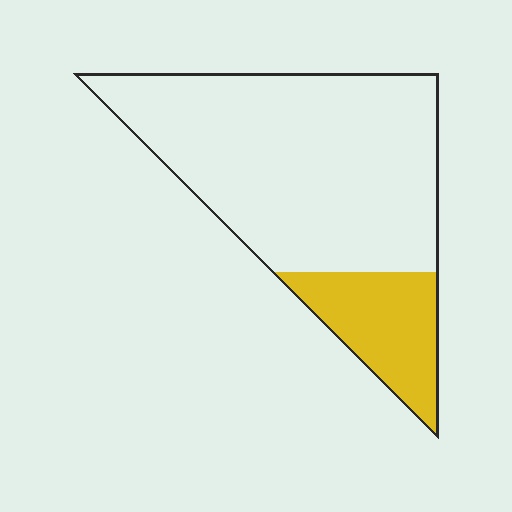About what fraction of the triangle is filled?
About one fifth (1/5).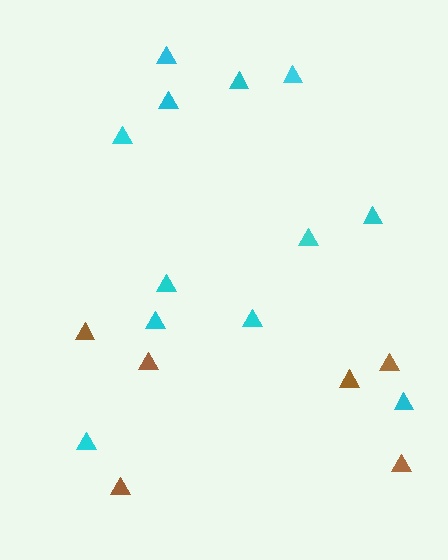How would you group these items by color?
There are 2 groups: one group of cyan triangles (12) and one group of brown triangles (6).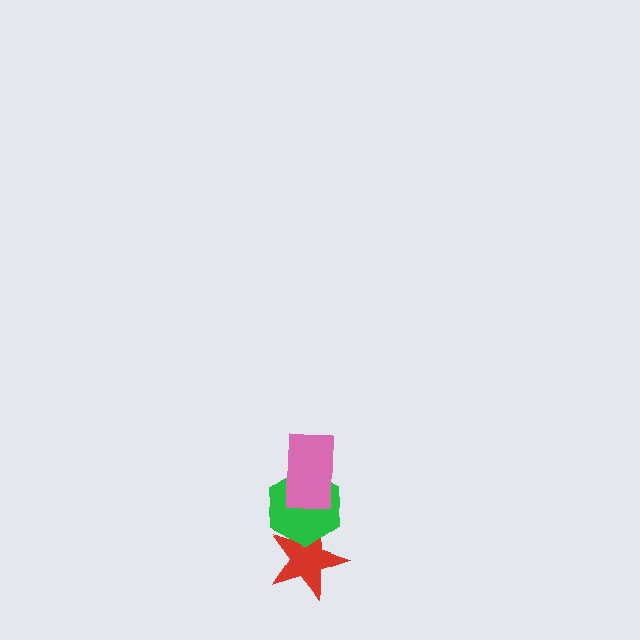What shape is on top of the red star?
The green hexagon is on top of the red star.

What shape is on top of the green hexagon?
The pink rectangle is on top of the green hexagon.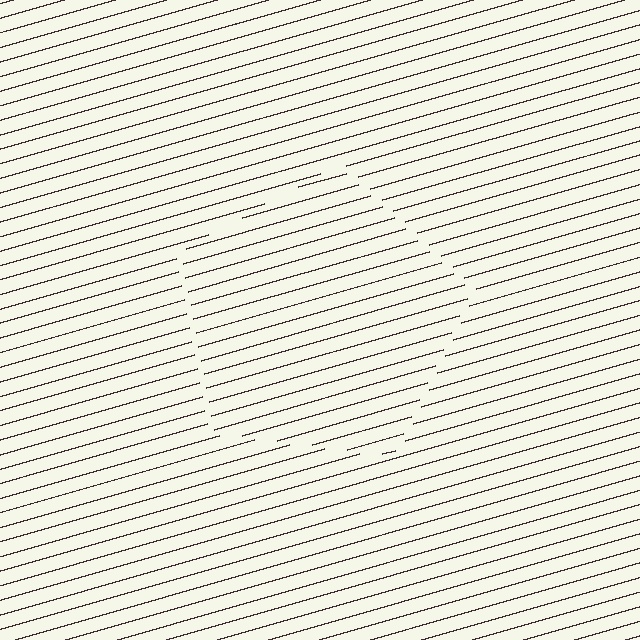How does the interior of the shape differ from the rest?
The interior of the shape contains the same grating, shifted by half a period — the contour is defined by the phase discontinuity where line-ends from the inner and outer gratings abut.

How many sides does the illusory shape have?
5 sides — the line-ends trace a pentagon.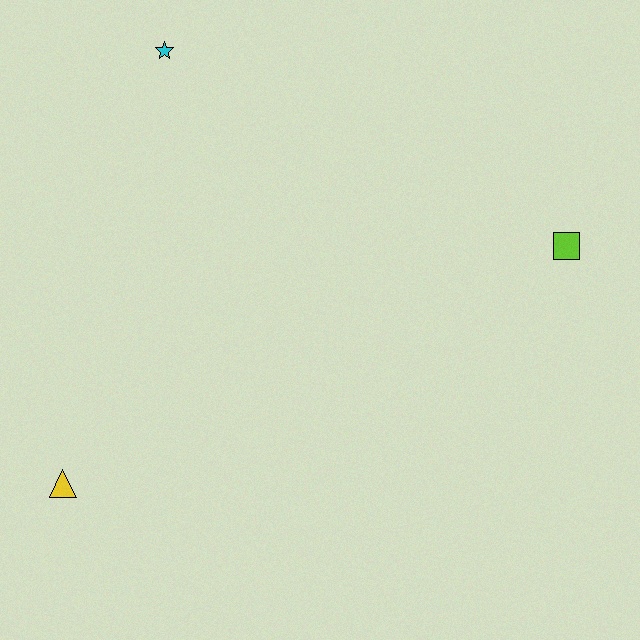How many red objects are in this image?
There are no red objects.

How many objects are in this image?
There are 3 objects.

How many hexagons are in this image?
There are no hexagons.